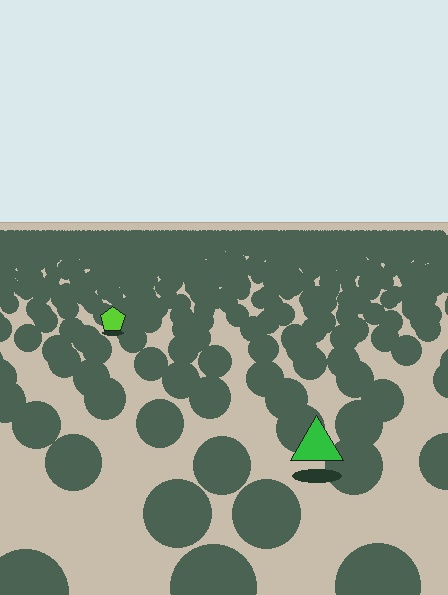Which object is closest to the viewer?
The green triangle is closest. The texture marks near it are larger and more spread out.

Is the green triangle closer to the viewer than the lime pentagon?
Yes. The green triangle is closer — you can tell from the texture gradient: the ground texture is coarser near it.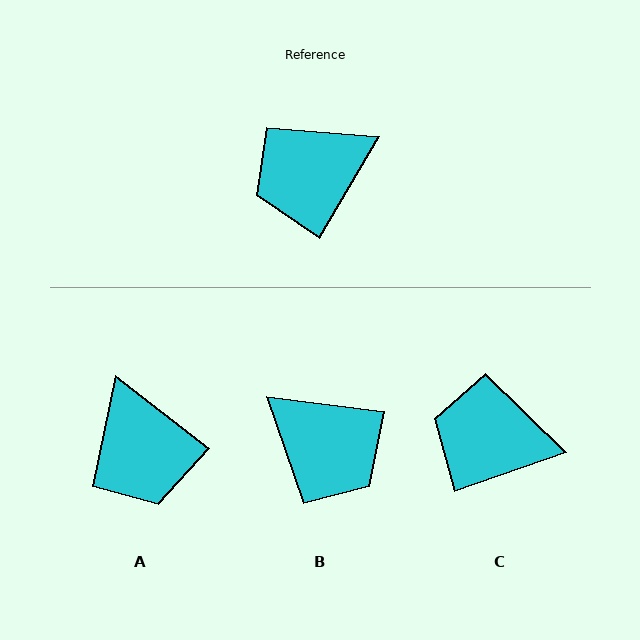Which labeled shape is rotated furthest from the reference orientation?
B, about 113 degrees away.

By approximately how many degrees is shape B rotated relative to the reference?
Approximately 113 degrees counter-clockwise.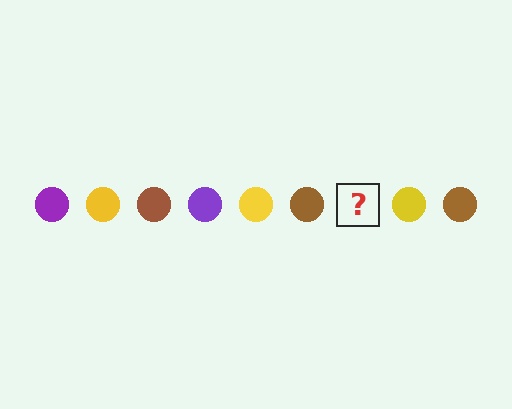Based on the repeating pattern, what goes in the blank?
The blank should be a purple circle.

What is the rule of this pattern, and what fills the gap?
The rule is that the pattern cycles through purple, yellow, brown circles. The gap should be filled with a purple circle.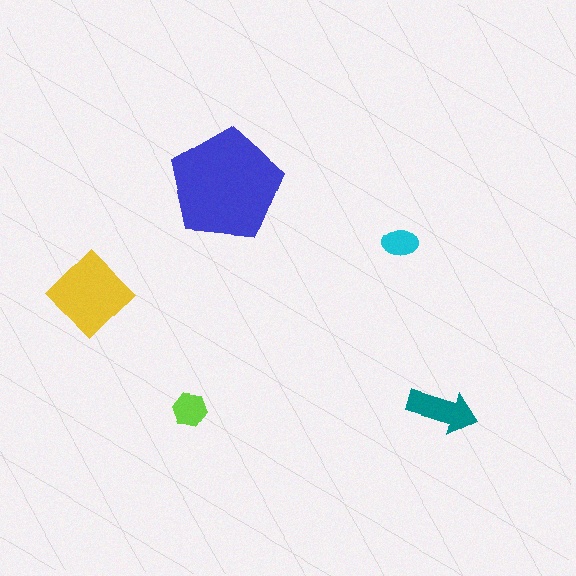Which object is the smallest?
The cyan ellipse.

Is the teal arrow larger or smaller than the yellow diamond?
Smaller.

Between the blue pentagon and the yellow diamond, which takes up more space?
The blue pentagon.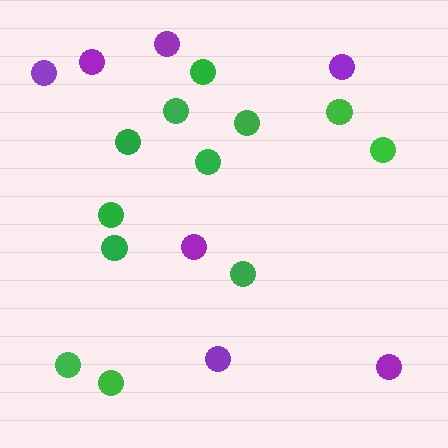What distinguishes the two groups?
There are 2 groups: one group of green circles (12) and one group of purple circles (7).